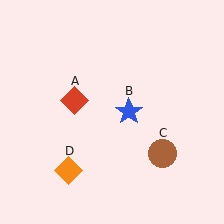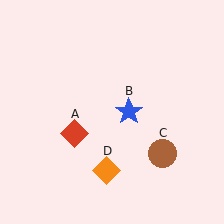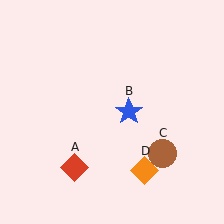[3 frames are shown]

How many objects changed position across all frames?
2 objects changed position: red diamond (object A), orange diamond (object D).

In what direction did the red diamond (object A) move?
The red diamond (object A) moved down.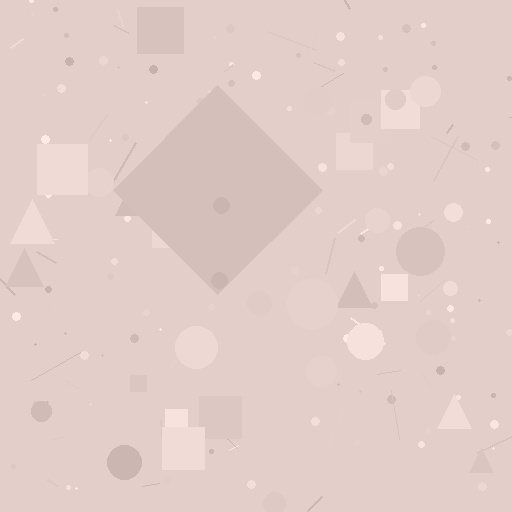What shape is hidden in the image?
A diamond is hidden in the image.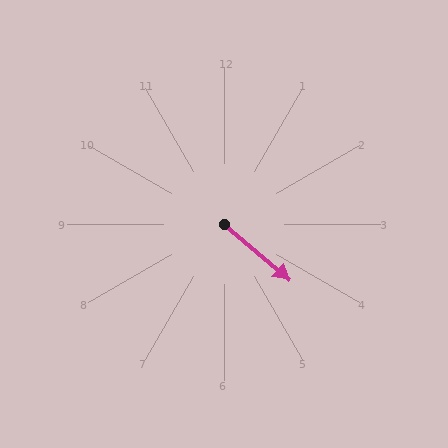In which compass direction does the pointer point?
Southeast.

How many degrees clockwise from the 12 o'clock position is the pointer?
Approximately 131 degrees.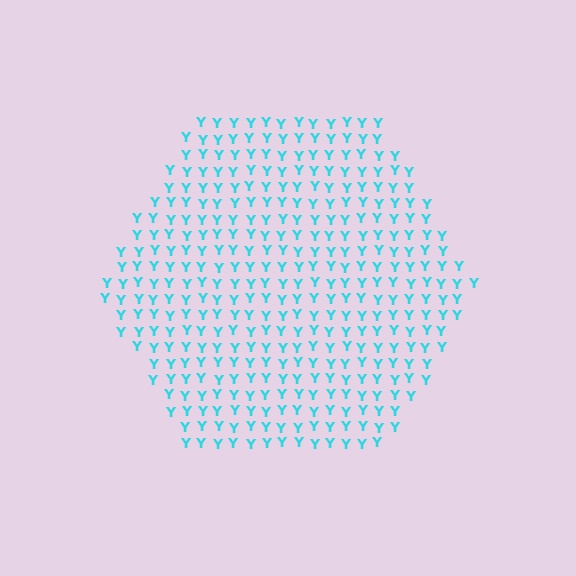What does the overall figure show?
The overall figure shows a hexagon.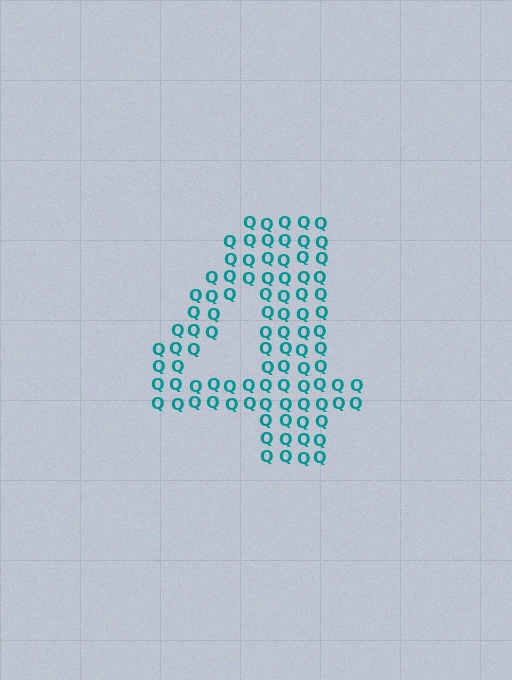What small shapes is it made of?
It is made of small letter Q's.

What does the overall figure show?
The overall figure shows the digit 4.